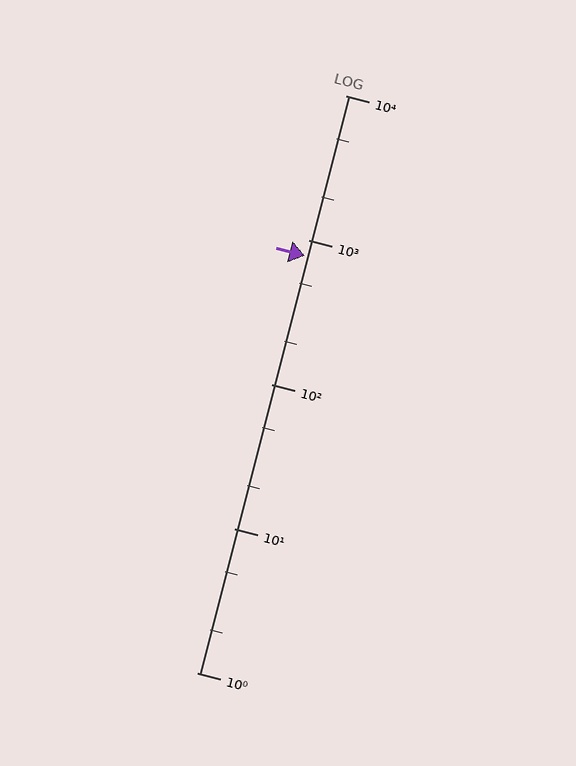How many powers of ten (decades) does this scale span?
The scale spans 4 decades, from 1 to 10000.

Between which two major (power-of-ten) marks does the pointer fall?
The pointer is between 100 and 1000.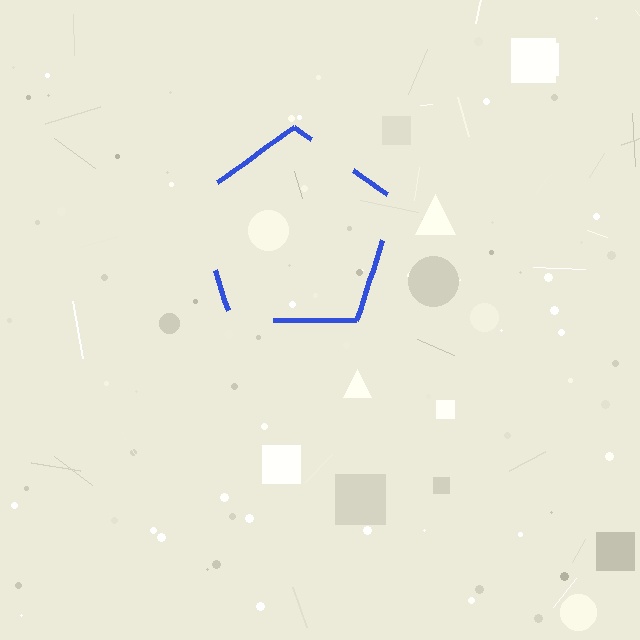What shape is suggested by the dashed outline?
The dashed outline suggests a pentagon.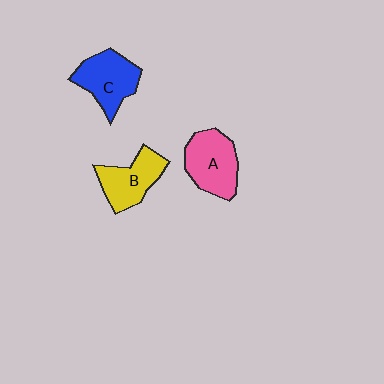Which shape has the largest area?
Shape A (pink).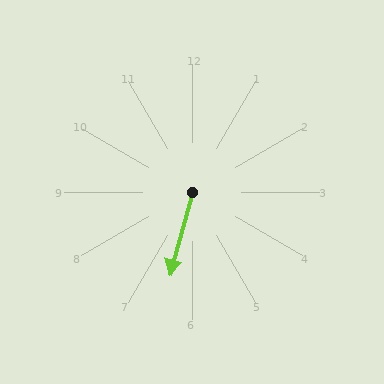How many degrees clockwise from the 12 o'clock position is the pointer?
Approximately 195 degrees.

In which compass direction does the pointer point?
South.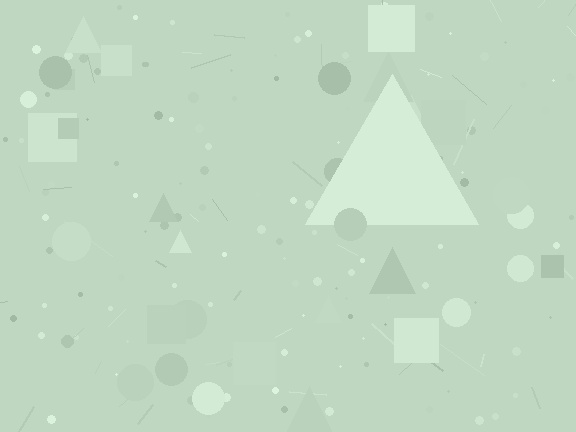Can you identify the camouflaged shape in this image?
The camouflaged shape is a triangle.